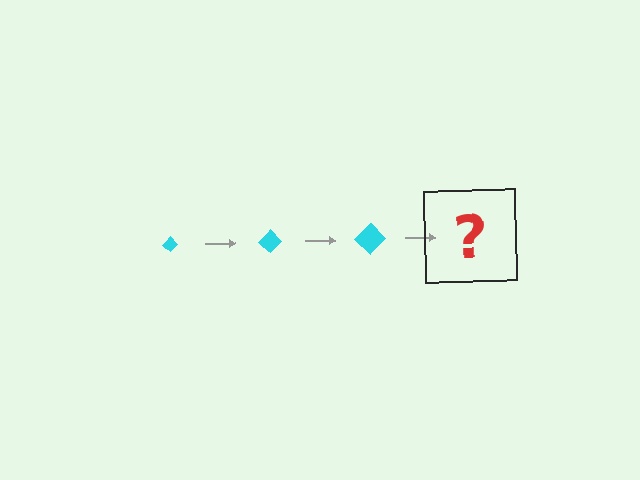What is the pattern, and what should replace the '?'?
The pattern is that the diamond gets progressively larger each step. The '?' should be a cyan diamond, larger than the previous one.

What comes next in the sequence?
The next element should be a cyan diamond, larger than the previous one.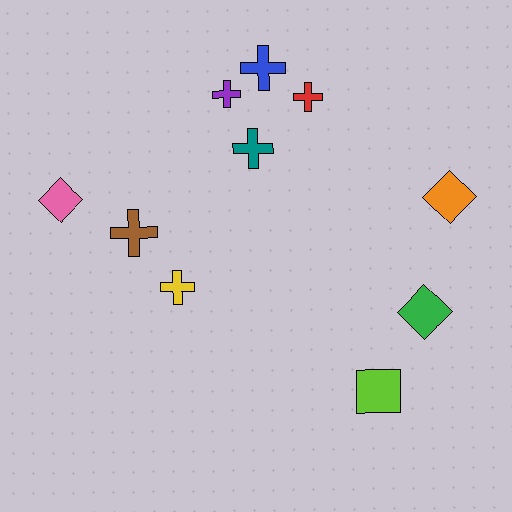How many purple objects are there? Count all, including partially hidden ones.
There is 1 purple object.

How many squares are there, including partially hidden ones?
There is 1 square.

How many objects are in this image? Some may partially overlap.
There are 10 objects.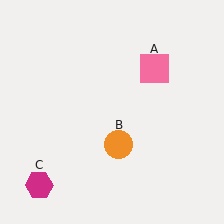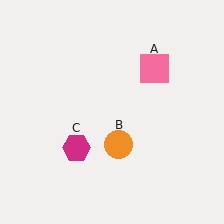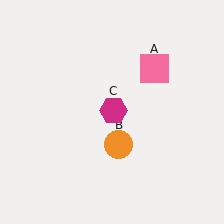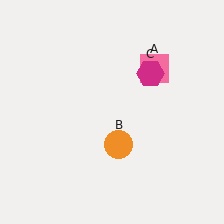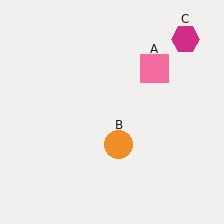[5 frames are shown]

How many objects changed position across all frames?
1 object changed position: magenta hexagon (object C).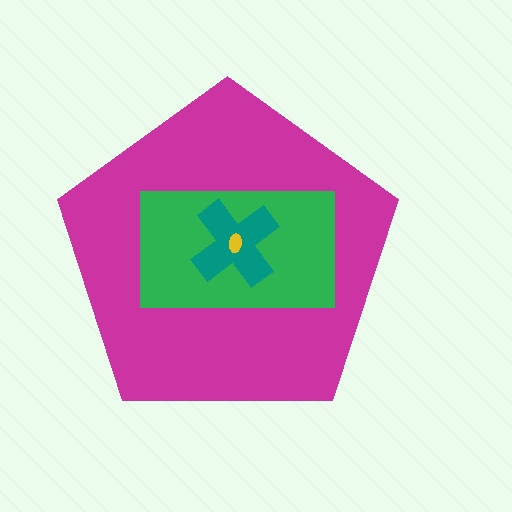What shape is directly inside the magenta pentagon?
The green rectangle.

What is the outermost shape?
The magenta pentagon.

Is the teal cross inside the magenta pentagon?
Yes.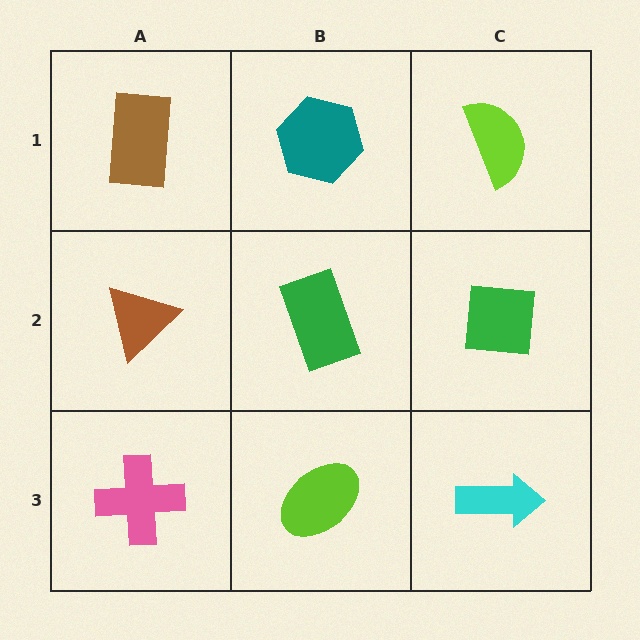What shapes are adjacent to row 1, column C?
A green square (row 2, column C), a teal hexagon (row 1, column B).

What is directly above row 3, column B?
A green rectangle.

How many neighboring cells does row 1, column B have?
3.